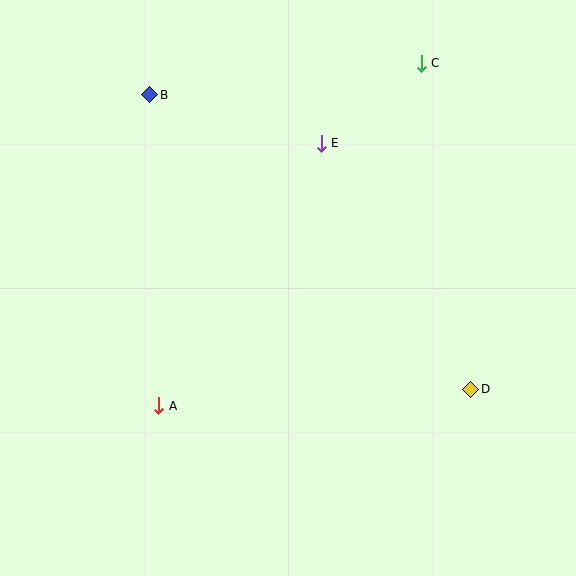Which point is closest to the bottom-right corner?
Point D is closest to the bottom-right corner.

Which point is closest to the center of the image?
Point E at (321, 143) is closest to the center.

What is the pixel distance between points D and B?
The distance between D and B is 436 pixels.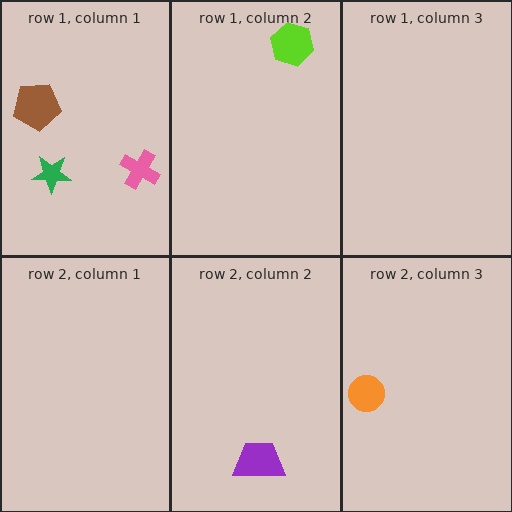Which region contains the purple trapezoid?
The row 2, column 2 region.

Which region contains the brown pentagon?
The row 1, column 1 region.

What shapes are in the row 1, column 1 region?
The pink cross, the brown pentagon, the green star.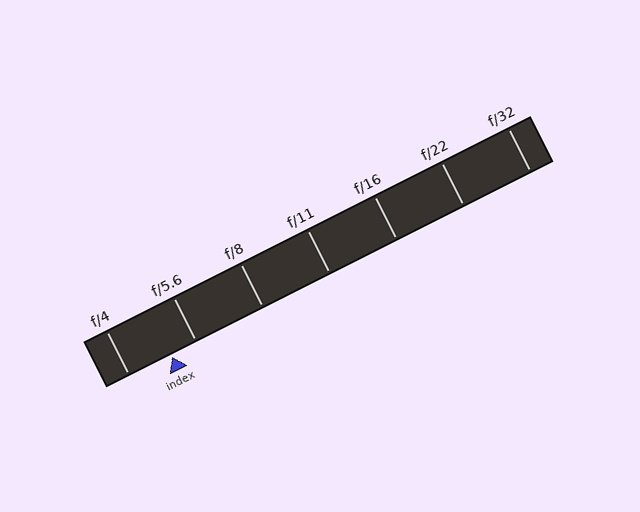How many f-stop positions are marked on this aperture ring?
There are 7 f-stop positions marked.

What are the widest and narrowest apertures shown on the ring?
The widest aperture shown is f/4 and the narrowest is f/32.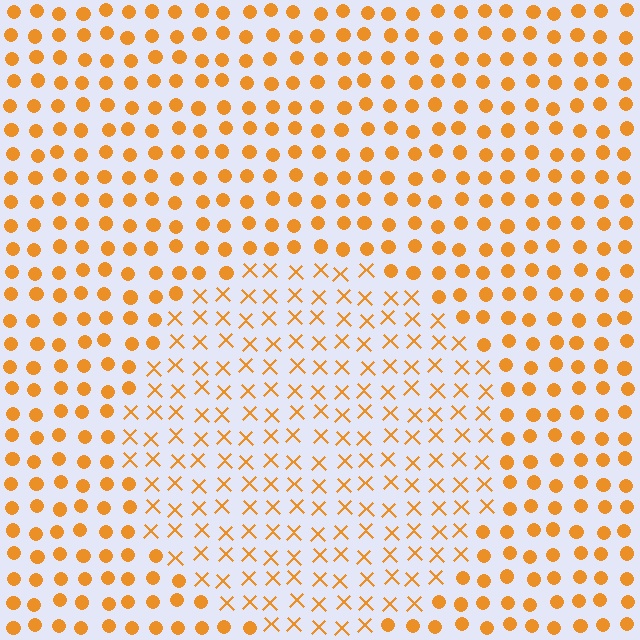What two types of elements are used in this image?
The image uses X marks inside the circle region and circles outside it.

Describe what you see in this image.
The image is filled with small orange elements arranged in a uniform grid. A circle-shaped region contains X marks, while the surrounding area contains circles. The boundary is defined purely by the change in element shape.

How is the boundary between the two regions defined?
The boundary is defined by a change in element shape: X marks inside vs. circles outside. All elements share the same color and spacing.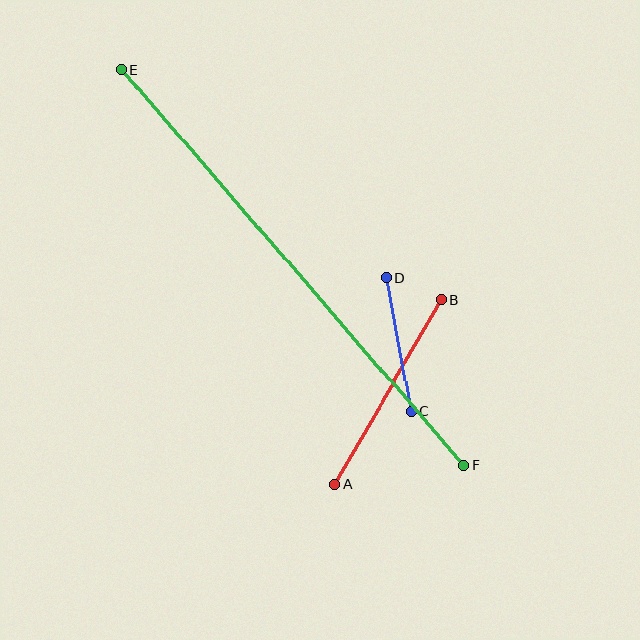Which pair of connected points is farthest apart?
Points E and F are farthest apart.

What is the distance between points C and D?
The distance is approximately 136 pixels.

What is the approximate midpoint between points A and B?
The midpoint is at approximately (388, 392) pixels.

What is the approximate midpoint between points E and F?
The midpoint is at approximately (292, 267) pixels.